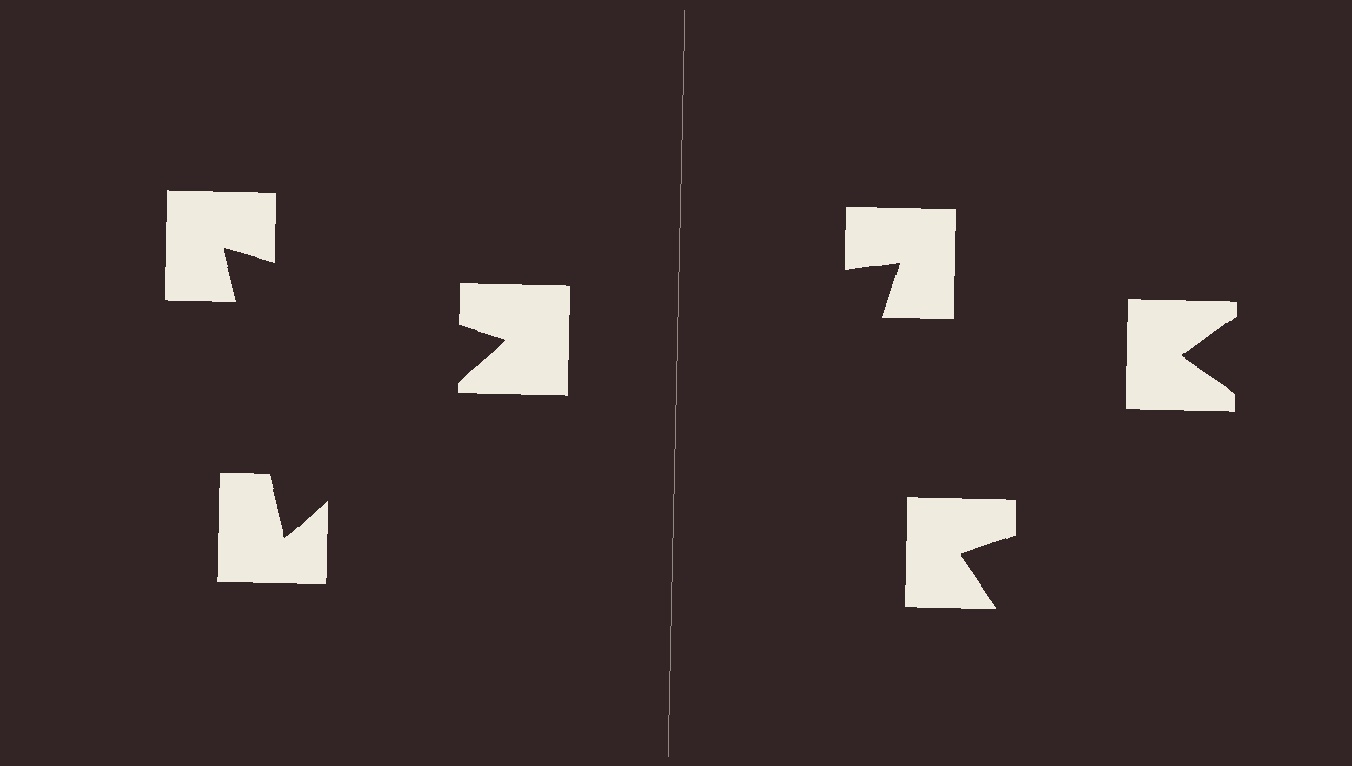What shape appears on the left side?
An illusory triangle.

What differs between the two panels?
The notched squares are positioned identically on both sides; only the wedge orientations differ. On the left they align to a triangle; on the right they are misaligned.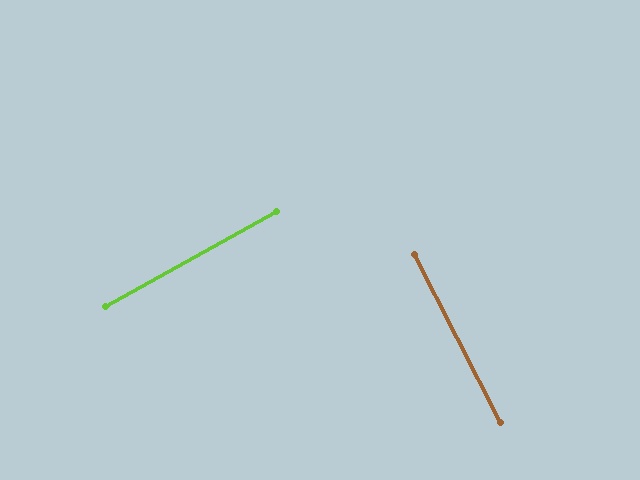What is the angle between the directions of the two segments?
Approximately 88 degrees.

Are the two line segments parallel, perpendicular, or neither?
Perpendicular — they meet at approximately 88°.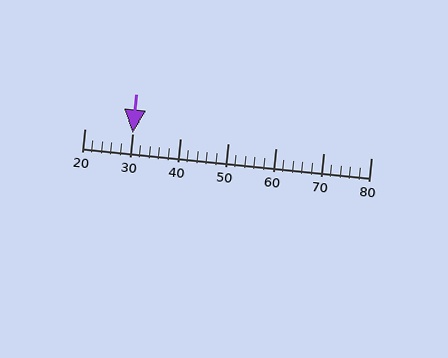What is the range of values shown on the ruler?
The ruler shows values from 20 to 80.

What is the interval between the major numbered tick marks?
The major tick marks are spaced 10 units apart.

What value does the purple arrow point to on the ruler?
The purple arrow points to approximately 30.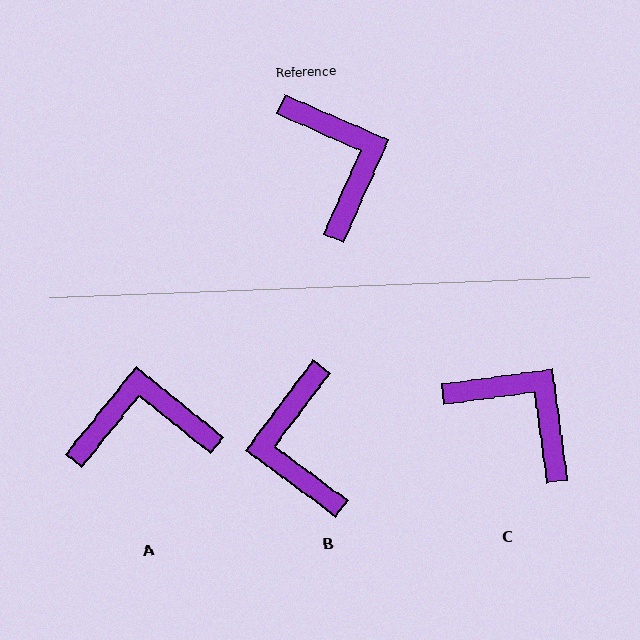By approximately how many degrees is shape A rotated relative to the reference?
Approximately 75 degrees counter-clockwise.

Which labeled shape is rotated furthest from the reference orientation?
B, about 167 degrees away.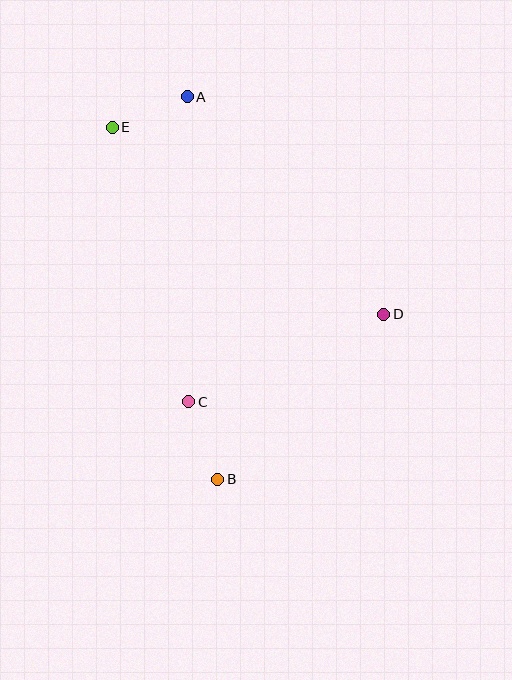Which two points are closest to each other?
Points A and E are closest to each other.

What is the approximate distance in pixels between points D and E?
The distance between D and E is approximately 330 pixels.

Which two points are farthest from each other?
Points A and B are farthest from each other.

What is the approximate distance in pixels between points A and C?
The distance between A and C is approximately 305 pixels.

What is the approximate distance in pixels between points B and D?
The distance between B and D is approximately 234 pixels.